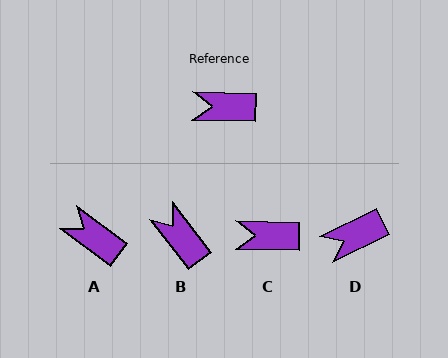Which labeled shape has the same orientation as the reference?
C.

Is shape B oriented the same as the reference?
No, it is off by about 51 degrees.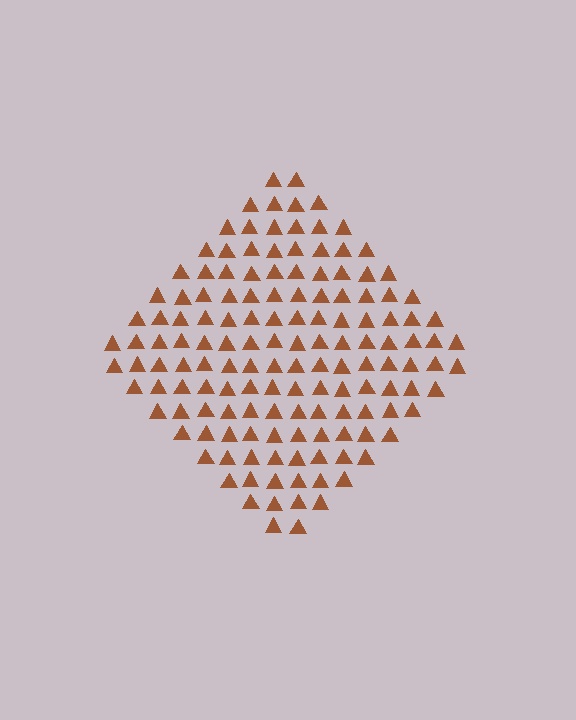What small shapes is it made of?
It is made of small triangles.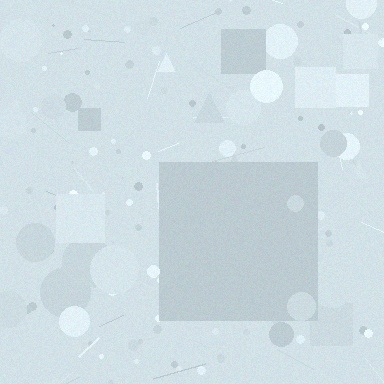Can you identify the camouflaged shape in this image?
The camouflaged shape is a square.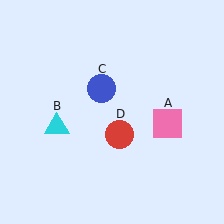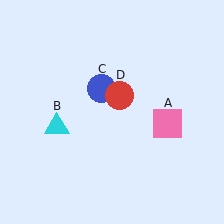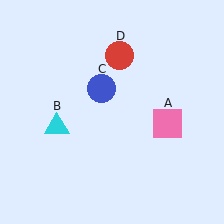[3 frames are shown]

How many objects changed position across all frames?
1 object changed position: red circle (object D).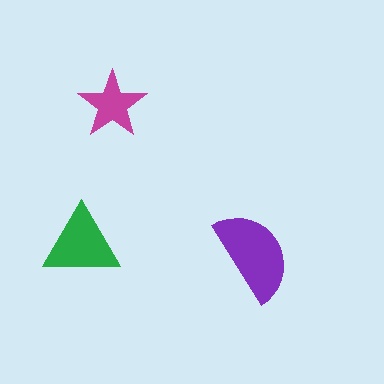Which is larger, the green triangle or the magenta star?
The green triangle.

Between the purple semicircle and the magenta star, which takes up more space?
The purple semicircle.